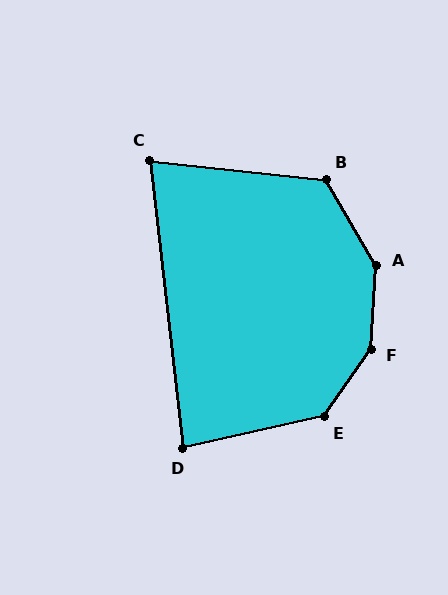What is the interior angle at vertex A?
Approximately 146 degrees (obtuse).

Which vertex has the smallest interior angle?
C, at approximately 77 degrees.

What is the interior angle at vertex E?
Approximately 137 degrees (obtuse).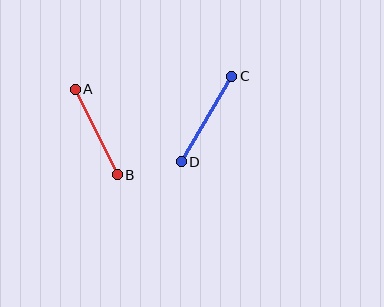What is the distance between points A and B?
The distance is approximately 95 pixels.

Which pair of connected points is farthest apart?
Points C and D are farthest apart.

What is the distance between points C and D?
The distance is approximately 99 pixels.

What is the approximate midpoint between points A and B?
The midpoint is at approximately (96, 132) pixels.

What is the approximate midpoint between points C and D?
The midpoint is at approximately (207, 119) pixels.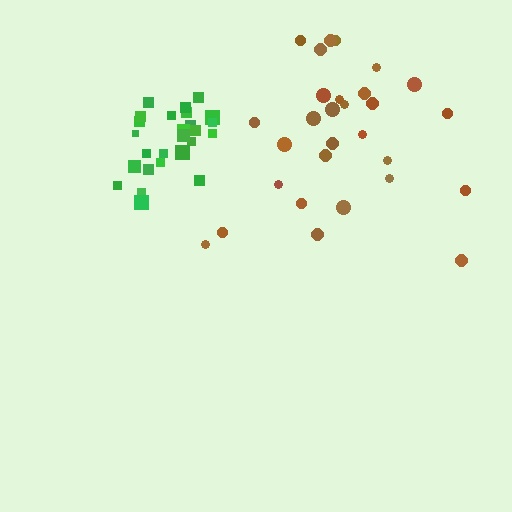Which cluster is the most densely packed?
Green.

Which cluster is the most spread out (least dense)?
Brown.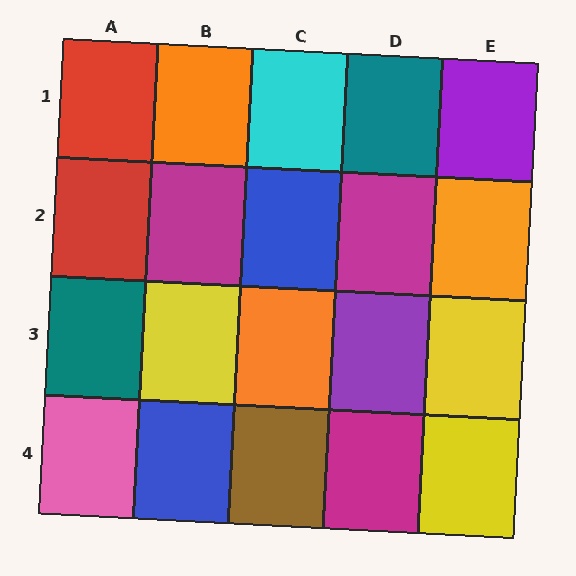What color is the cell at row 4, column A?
Pink.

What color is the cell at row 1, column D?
Teal.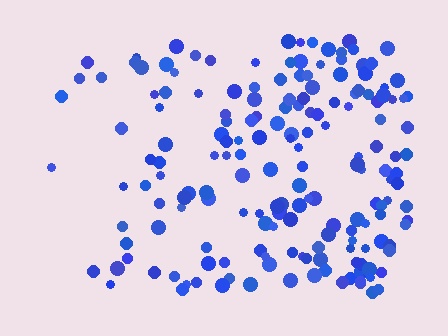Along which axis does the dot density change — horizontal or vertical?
Horizontal.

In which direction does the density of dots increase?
From left to right, with the right side densest.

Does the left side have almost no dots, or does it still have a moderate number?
Still a moderate number, just noticeably fewer than the right.